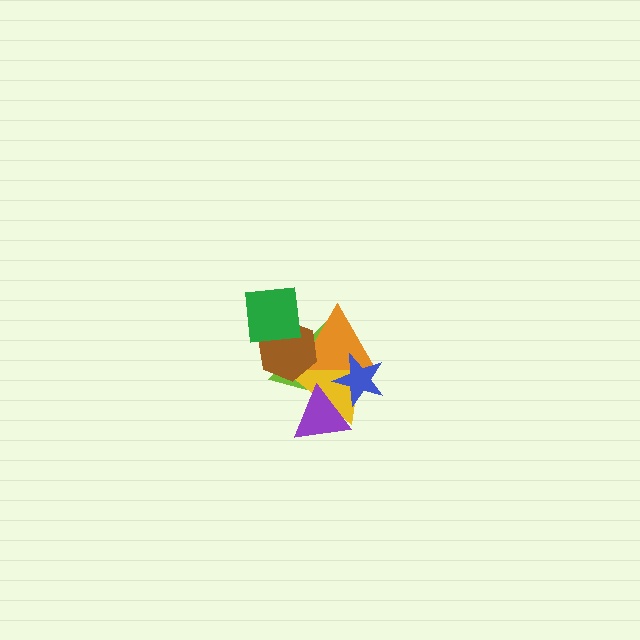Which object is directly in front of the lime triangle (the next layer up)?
The yellow triangle is directly in front of the lime triangle.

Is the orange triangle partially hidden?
Yes, it is partially covered by another shape.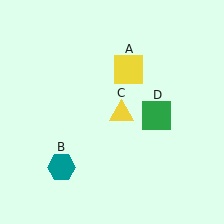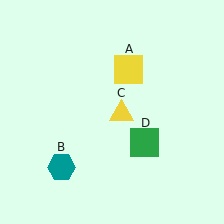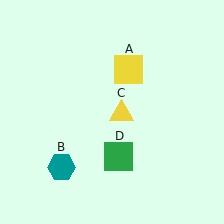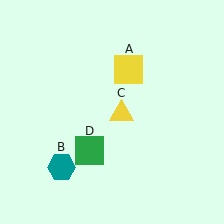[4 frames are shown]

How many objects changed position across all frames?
1 object changed position: green square (object D).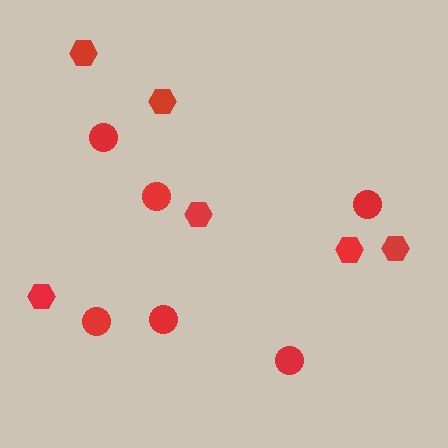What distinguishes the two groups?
There are 2 groups: one group of hexagons (6) and one group of circles (6).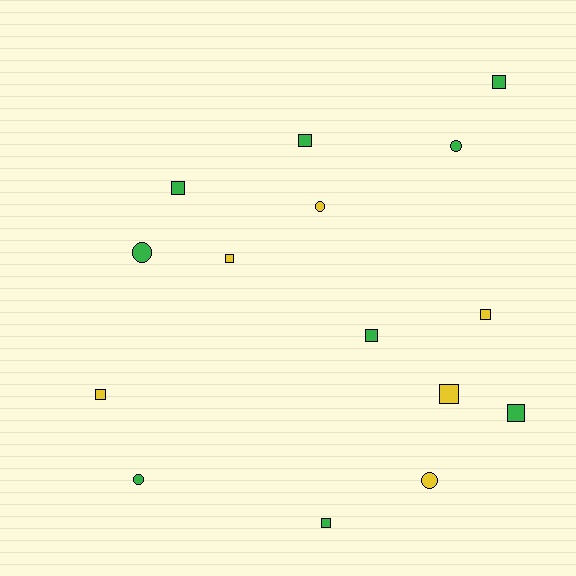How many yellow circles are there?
There are 2 yellow circles.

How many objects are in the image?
There are 15 objects.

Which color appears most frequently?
Green, with 9 objects.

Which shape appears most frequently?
Square, with 10 objects.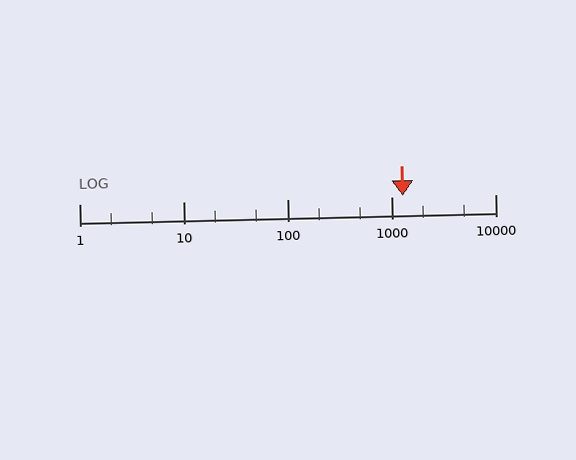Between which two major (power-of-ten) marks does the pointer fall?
The pointer is between 1000 and 10000.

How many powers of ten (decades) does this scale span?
The scale spans 4 decades, from 1 to 10000.